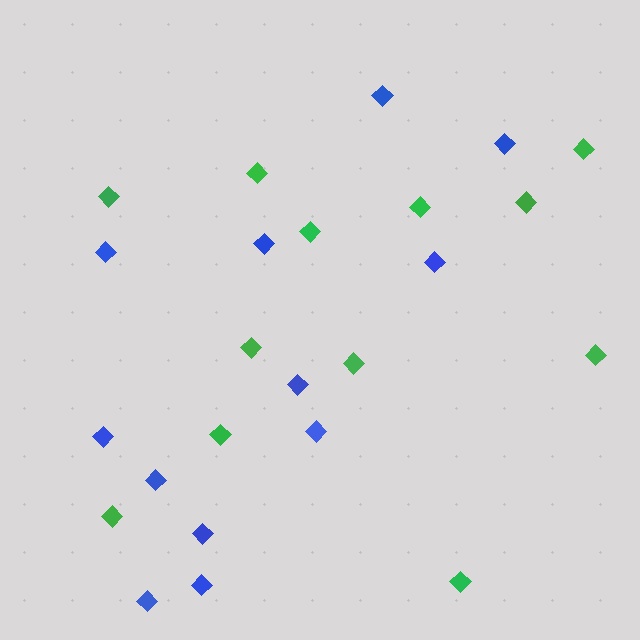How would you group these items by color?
There are 2 groups: one group of blue diamonds (12) and one group of green diamonds (12).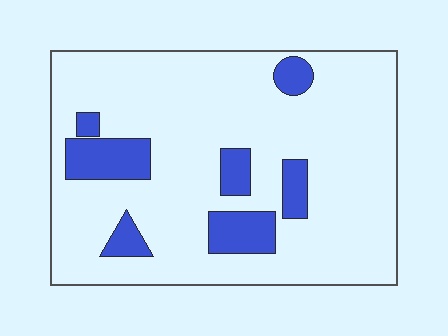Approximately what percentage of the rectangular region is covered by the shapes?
Approximately 15%.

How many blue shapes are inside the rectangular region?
7.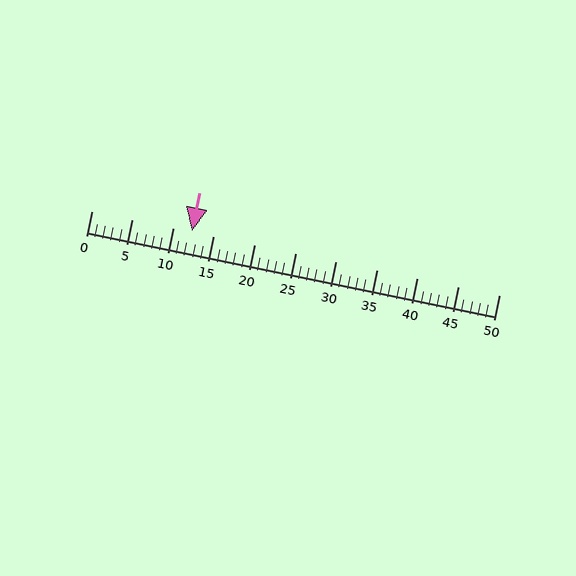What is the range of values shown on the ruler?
The ruler shows values from 0 to 50.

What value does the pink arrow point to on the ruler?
The pink arrow points to approximately 12.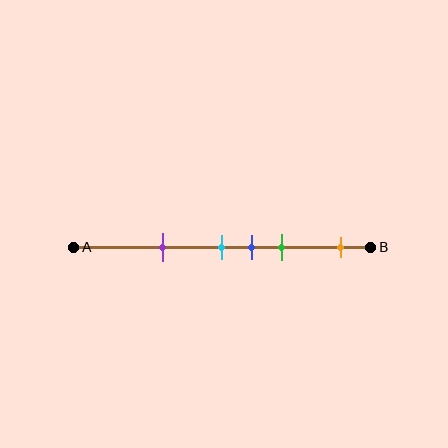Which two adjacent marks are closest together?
The cyan and blue marks are the closest adjacent pair.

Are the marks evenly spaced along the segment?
No, the marks are not evenly spaced.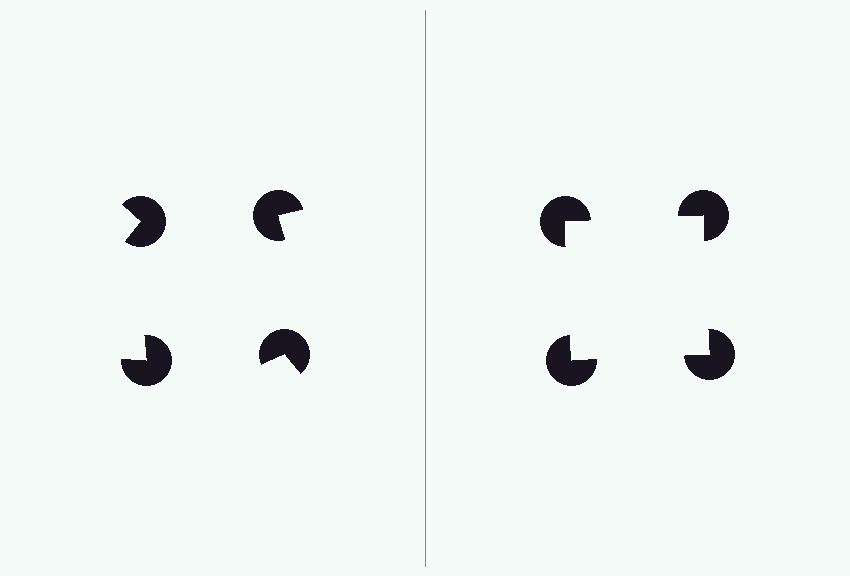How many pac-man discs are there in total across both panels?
8 — 4 on each side.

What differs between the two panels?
The pac-man discs are positioned identically on both sides; only the wedge orientations differ. On the right they align to a square; on the left they are misaligned.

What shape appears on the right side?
An illusory square.